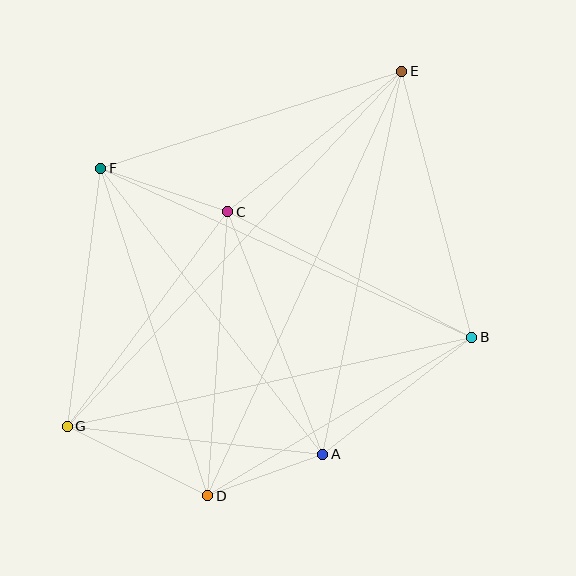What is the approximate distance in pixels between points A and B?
The distance between A and B is approximately 189 pixels.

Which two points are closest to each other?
Points A and D are closest to each other.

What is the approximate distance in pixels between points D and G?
The distance between D and G is approximately 157 pixels.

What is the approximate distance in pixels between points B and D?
The distance between B and D is approximately 308 pixels.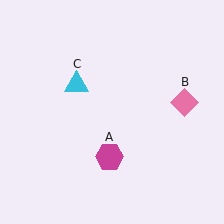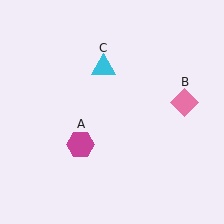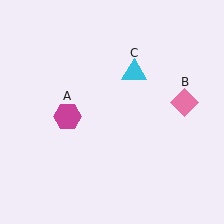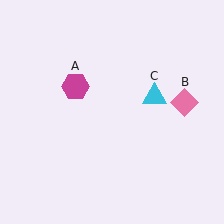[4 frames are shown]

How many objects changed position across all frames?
2 objects changed position: magenta hexagon (object A), cyan triangle (object C).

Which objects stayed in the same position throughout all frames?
Pink diamond (object B) remained stationary.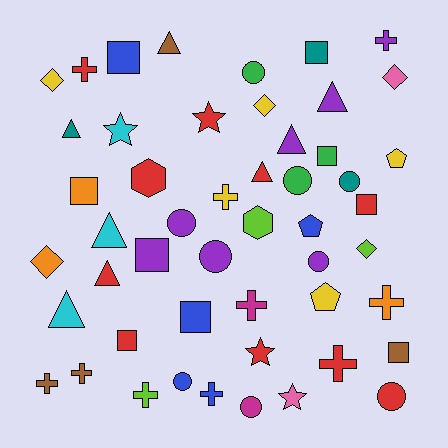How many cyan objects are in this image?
There are 3 cyan objects.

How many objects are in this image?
There are 50 objects.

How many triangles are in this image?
There are 8 triangles.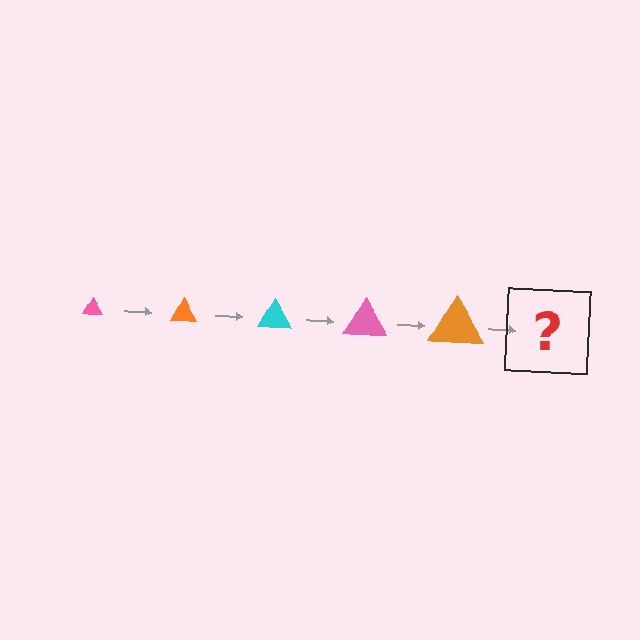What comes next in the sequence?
The next element should be a cyan triangle, larger than the previous one.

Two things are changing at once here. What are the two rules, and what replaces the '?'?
The two rules are that the triangle grows larger each step and the color cycles through pink, orange, and cyan. The '?' should be a cyan triangle, larger than the previous one.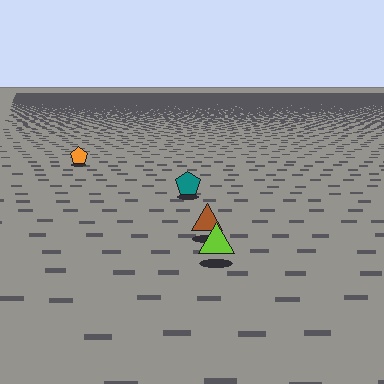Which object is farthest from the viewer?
The orange pentagon is farthest from the viewer. It appears smaller and the ground texture around it is denser.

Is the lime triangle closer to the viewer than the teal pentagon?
Yes. The lime triangle is closer — you can tell from the texture gradient: the ground texture is coarser near it.